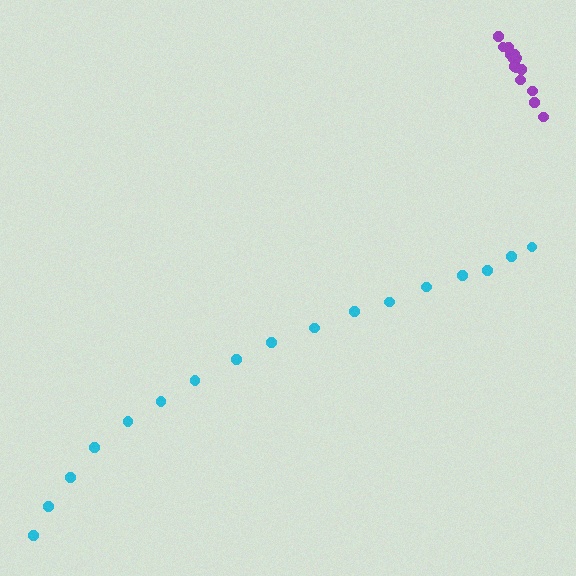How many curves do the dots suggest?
There are 2 distinct paths.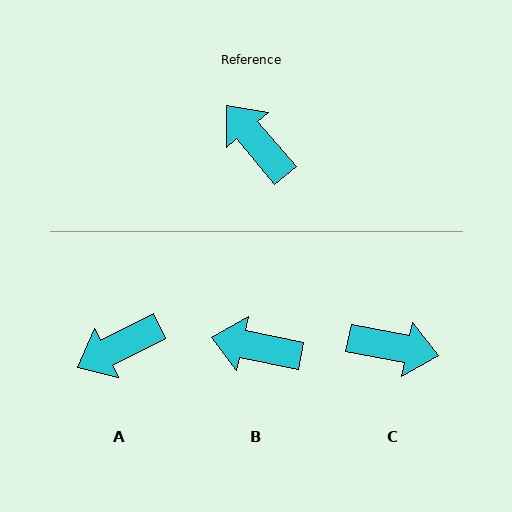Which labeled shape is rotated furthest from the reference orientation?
C, about 141 degrees away.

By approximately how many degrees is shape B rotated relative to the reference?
Approximately 38 degrees counter-clockwise.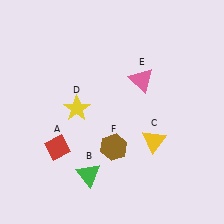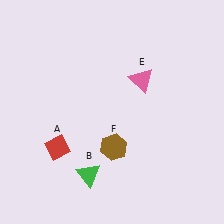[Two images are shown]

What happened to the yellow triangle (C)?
The yellow triangle (C) was removed in Image 2. It was in the bottom-right area of Image 1.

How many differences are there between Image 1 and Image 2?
There are 2 differences between the two images.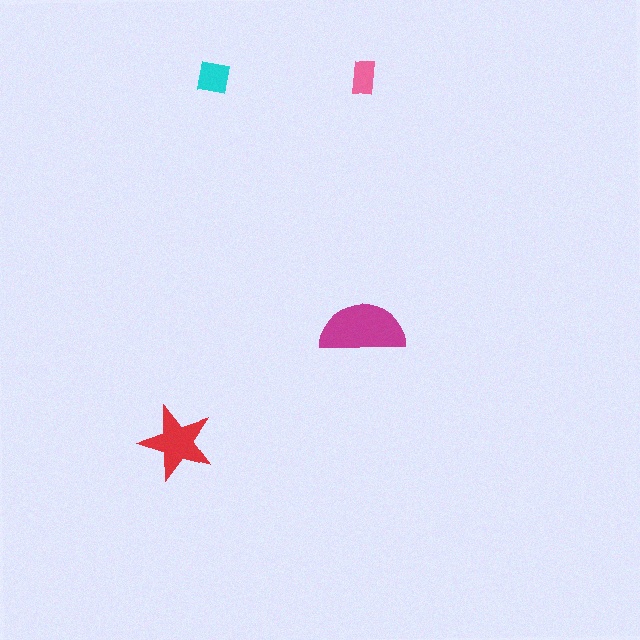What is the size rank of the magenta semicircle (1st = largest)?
1st.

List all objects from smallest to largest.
The pink rectangle, the cyan square, the red star, the magenta semicircle.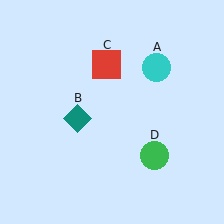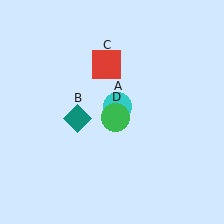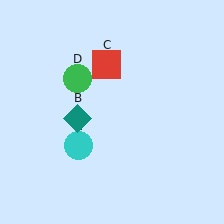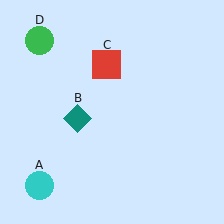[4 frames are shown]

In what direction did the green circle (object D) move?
The green circle (object D) moved up and to the left.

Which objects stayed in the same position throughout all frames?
Teal diamond (object B) and red square (object C) remained stationary.